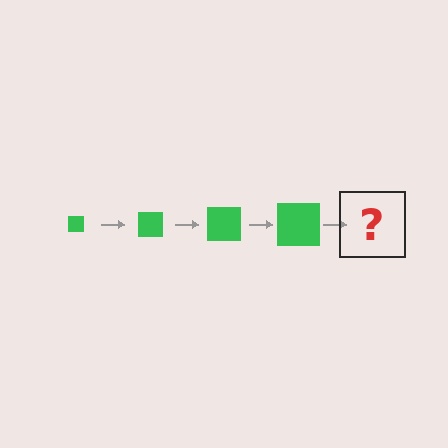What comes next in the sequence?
The next element should be a green square, larger than the previous one.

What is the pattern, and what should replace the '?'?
The pattern is that the square gets progressively larger each step. The '?' should be a green square, larger than the previous one.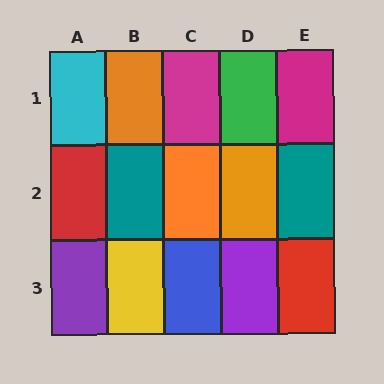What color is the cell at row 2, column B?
Teal.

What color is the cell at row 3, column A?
Purple.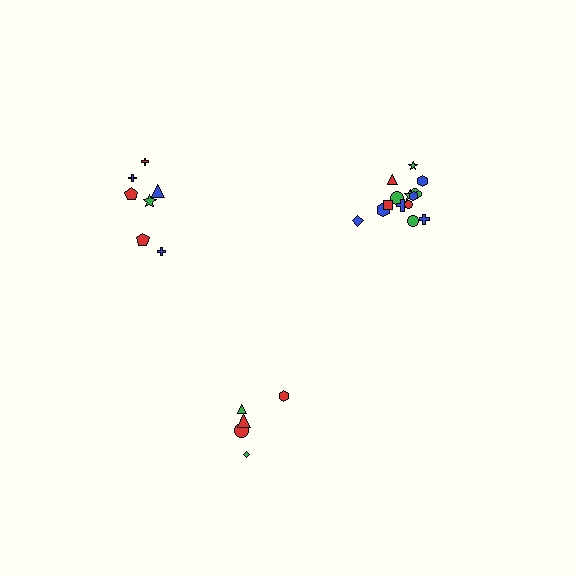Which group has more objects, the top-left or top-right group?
The top-right group.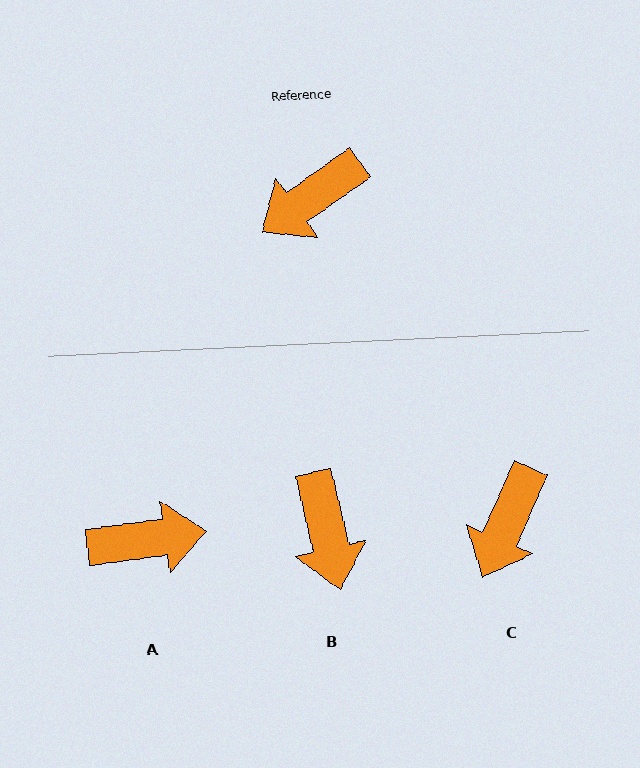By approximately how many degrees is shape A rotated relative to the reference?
Approximately 153 degrees counter-clockwise.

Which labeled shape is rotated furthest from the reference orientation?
A, about 153 degrees away.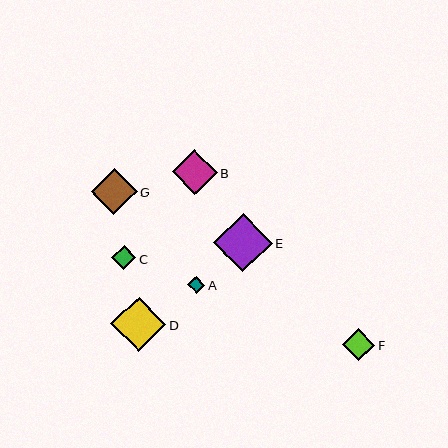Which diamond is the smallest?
Diamond A is the smallest with a size of approximately 17 pixels.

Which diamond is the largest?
Diamond E is the largest with a size of approximately 58 pixels.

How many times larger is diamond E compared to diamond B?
Diamond E is approximately 1.3 times the size of diamond B.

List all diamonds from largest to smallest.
From largest to smallest: E, D, G, B, F, C, A.